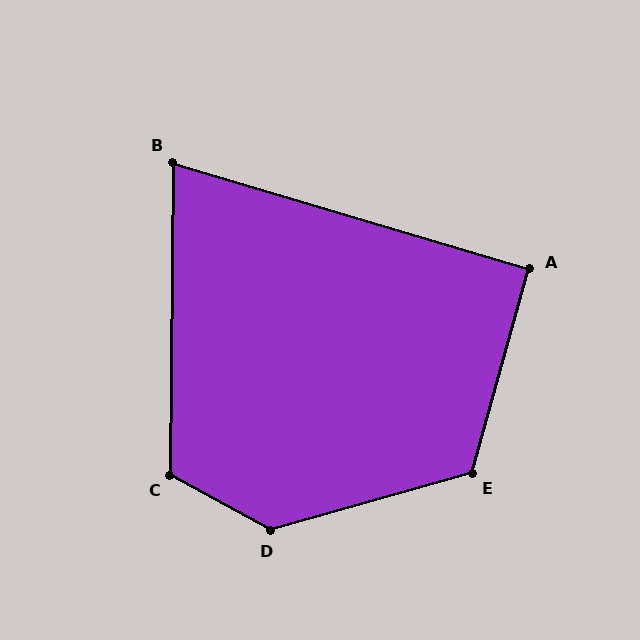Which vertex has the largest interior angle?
D, at approximately 136 degrees.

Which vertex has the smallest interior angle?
B, at approximately 74 degrees.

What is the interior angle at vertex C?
Approximately 118 degrees (obtuse).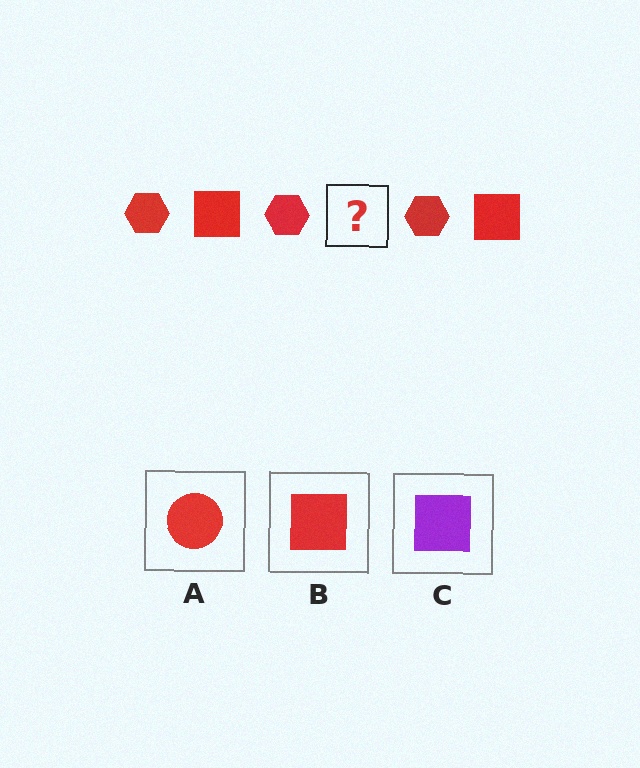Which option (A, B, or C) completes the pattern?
B.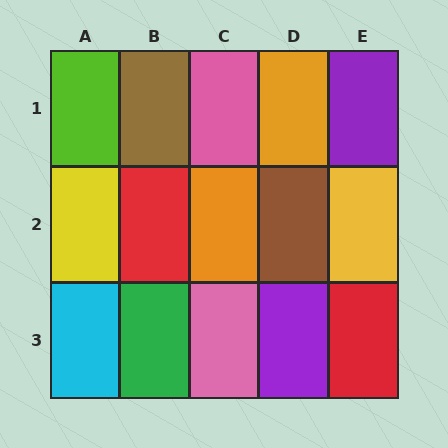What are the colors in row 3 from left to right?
Cyan, green, pink, purple, red.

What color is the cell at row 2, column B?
Red.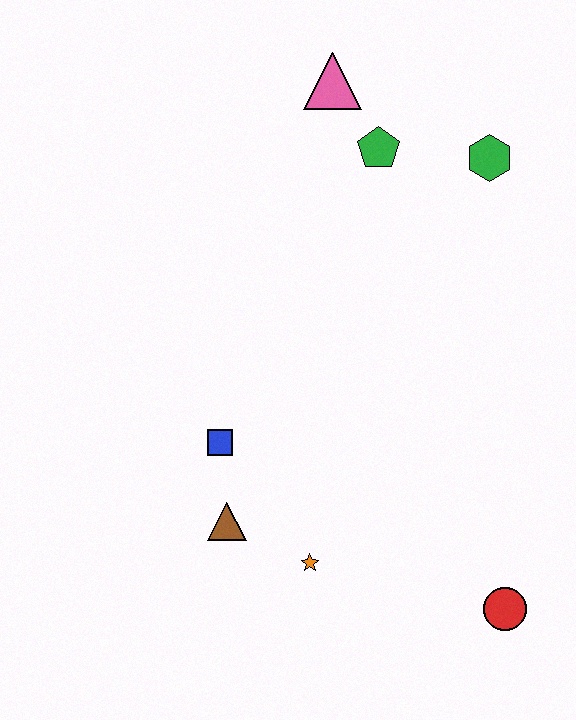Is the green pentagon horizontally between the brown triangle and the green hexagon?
Yes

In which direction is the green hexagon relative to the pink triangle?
The green hexagon is to the right of the pink triangle.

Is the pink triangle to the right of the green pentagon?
No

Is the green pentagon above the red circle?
Yes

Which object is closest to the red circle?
The orange star is closest to the red circle.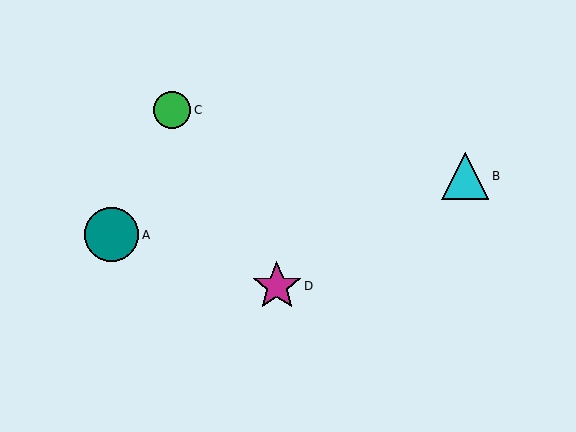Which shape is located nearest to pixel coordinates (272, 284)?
The magenta star (labeled D) at (277, 286) is nearest to that location.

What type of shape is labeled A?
Shape A is a teal circle.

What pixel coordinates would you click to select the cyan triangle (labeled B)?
Click at (465, 176) to select the cyan triangle B.